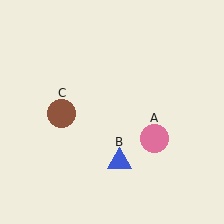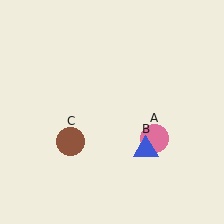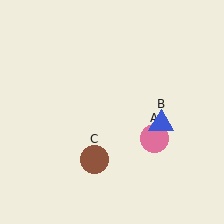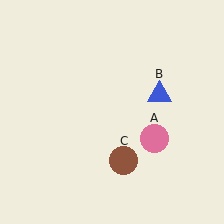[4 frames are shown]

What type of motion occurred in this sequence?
The blue triangle (object B), brown circle (object C) rotated counterclockwise around the center of the scene.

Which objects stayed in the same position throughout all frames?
Pink circle (object A) remained stationary.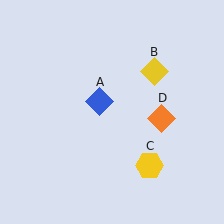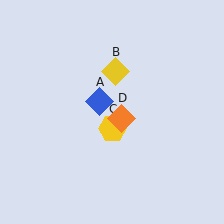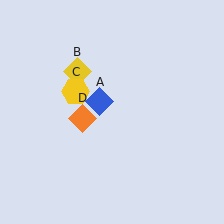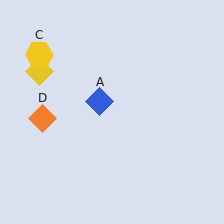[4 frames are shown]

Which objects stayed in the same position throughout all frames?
Blue diamond (object A) remained stationary.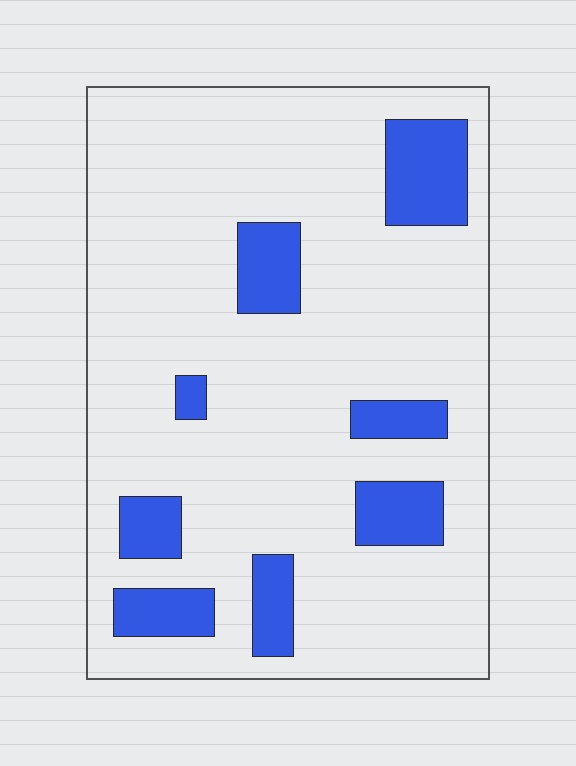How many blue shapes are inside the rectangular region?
8.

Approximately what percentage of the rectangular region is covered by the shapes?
Approximately 15%.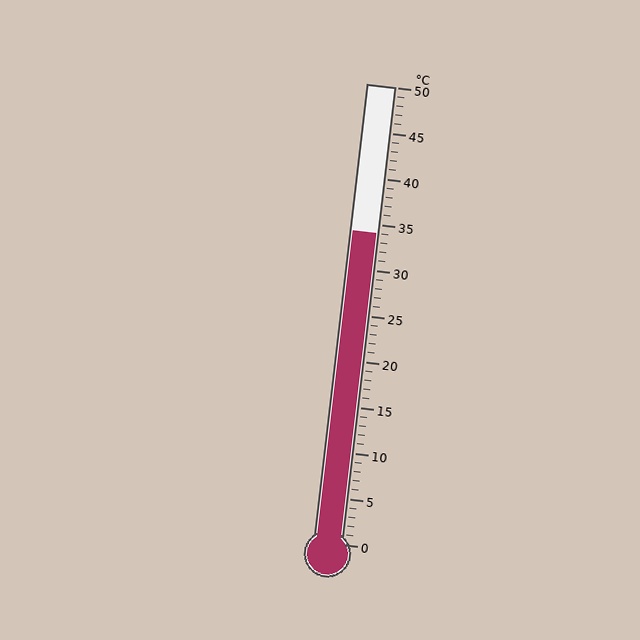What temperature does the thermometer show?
The thermometer shows approximately 34°C.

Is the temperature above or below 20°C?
The temperature is above 20°C.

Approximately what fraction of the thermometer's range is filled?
The thermometer is filled to approximately 70% of its range.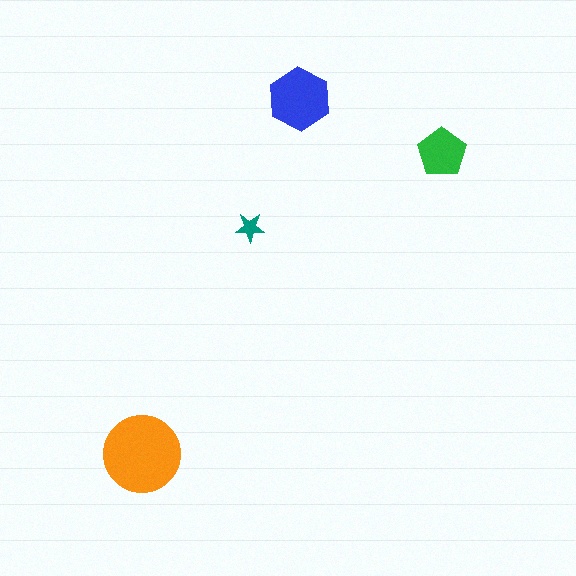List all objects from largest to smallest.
The orange circle, the blue hexagon, the green pentagon, the teal star.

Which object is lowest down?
The orange circle is bottommost.